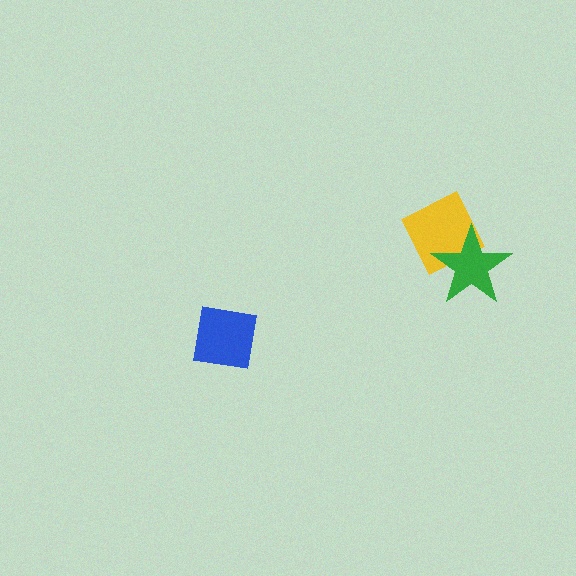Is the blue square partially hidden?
No, no other shape covers it.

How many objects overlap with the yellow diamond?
1 object overlaps with the yellow diamond.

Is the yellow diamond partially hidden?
Yes, it is partially covered by another shape.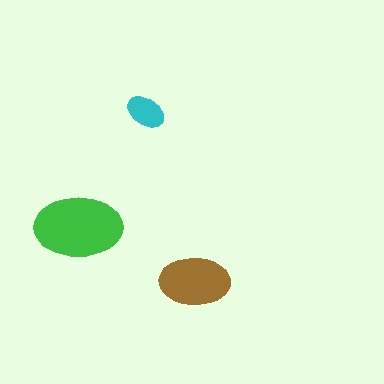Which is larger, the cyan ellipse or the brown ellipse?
The brown one.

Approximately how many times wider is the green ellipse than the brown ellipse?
About 1.5 times wider.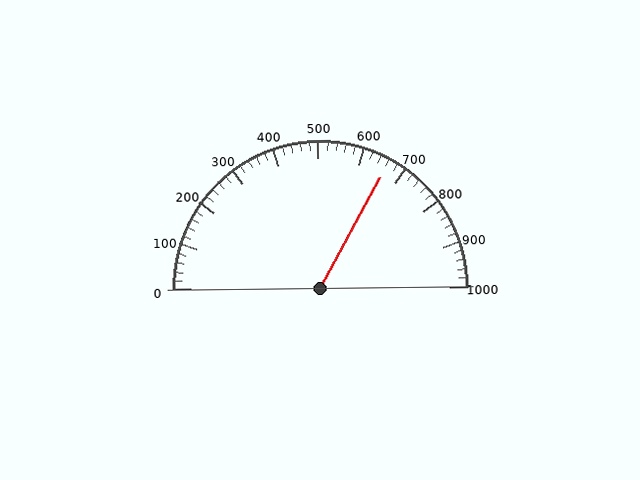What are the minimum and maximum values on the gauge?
The gauge ranges from 0 to 1000.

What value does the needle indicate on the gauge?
The needle indicates approximately 660.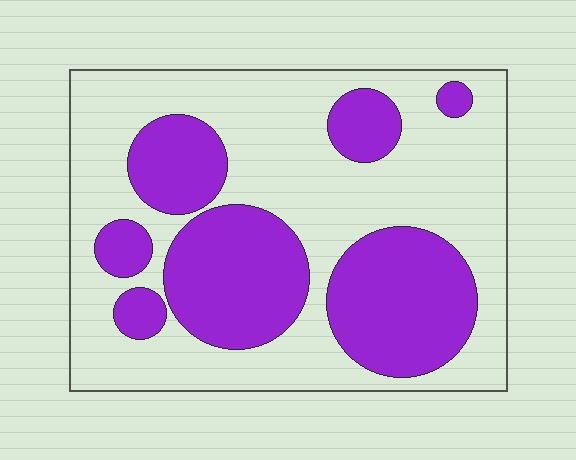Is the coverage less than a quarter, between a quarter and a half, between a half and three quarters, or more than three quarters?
Between a quarter and a half.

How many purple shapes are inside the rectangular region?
7.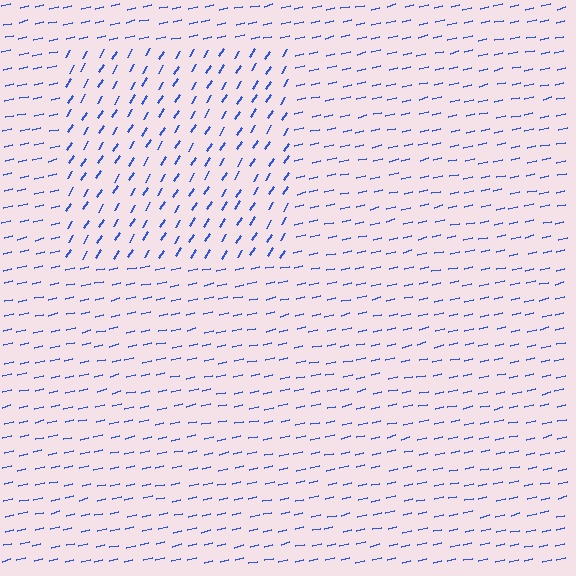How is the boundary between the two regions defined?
The boundary is defined purely by a change in line orientation (approximately 45 degrees difference). All lines are the same color and thickness.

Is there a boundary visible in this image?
Yes, there is a texture boundary formed by a change in line orientation.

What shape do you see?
I see a rectangle.